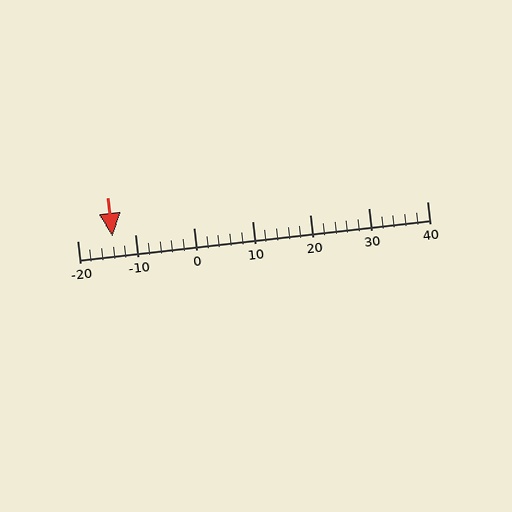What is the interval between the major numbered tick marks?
The major tick marks are spaced 10 units apart.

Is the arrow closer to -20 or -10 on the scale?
The arrow is closer to -10.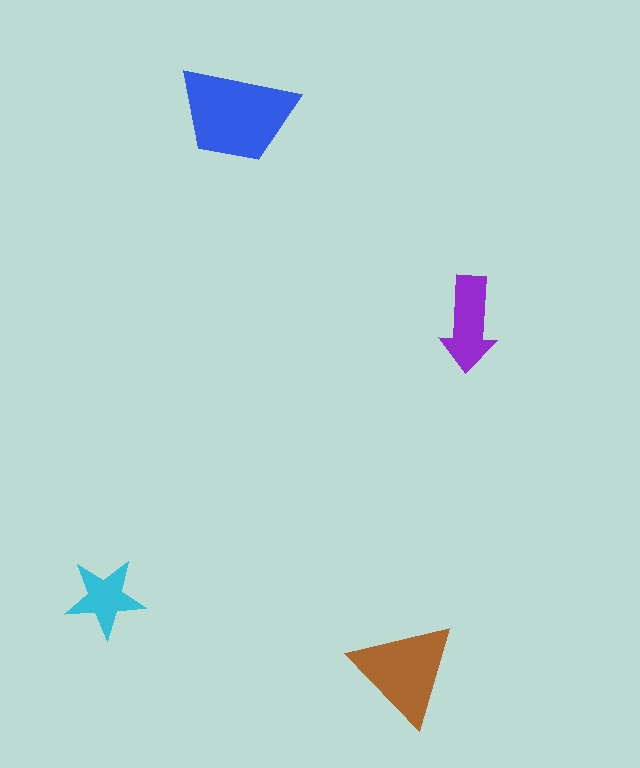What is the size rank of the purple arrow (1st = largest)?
3rd.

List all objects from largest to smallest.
The blue trapezoid, the brown triangle, the purple arrow, the cyan star.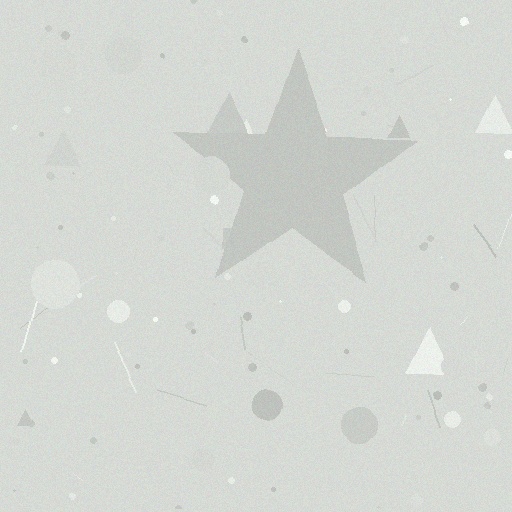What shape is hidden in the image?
A star is hidden in the image.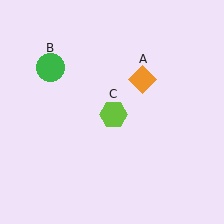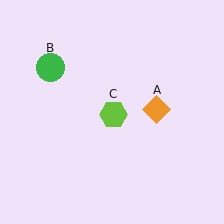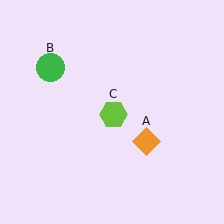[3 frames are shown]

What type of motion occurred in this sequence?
The orange diamond (object A) rotated clockwise around the center of the scene.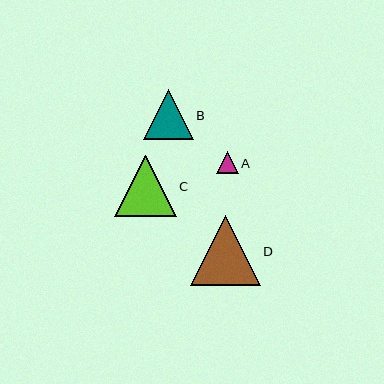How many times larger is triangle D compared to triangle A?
Triangle D is approximately 3.1 times the size of triangle A.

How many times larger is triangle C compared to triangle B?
Triangle C is approximately 1.2 times the size of triangle B.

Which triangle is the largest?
Triangle D is the largest with a size of approximately 70 pixels.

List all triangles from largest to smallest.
From largest to smallest: D, C, B, A.